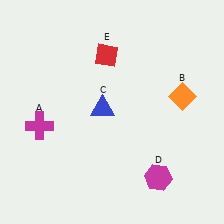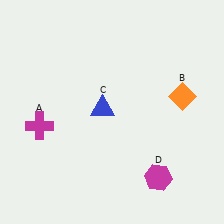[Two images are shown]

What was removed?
The red diamond (E) was removed in Image 2.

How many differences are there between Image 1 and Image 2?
There is 1 difference between the two images.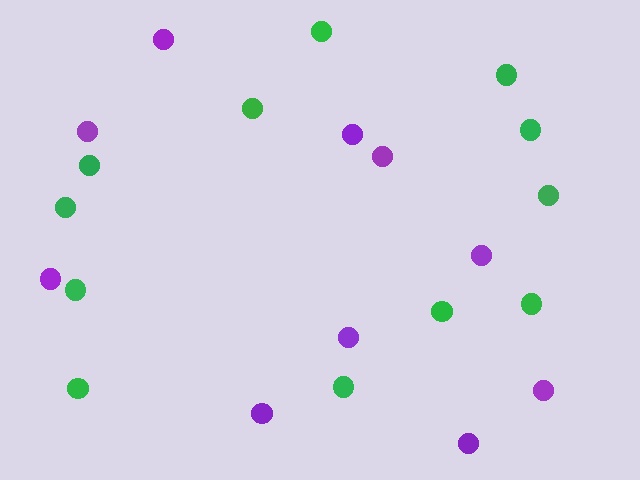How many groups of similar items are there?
There are 2 groups: one group of purple circles (10) and one group of green circles (12).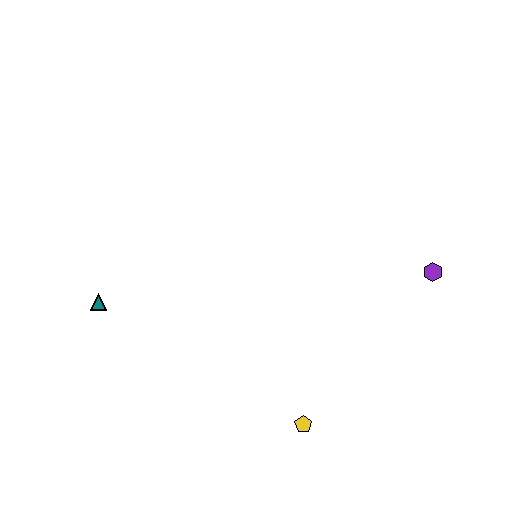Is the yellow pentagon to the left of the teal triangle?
No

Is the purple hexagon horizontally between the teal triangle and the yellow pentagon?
No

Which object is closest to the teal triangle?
The yellow pentagon is closest to the teal triangle.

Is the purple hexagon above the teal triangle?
Yes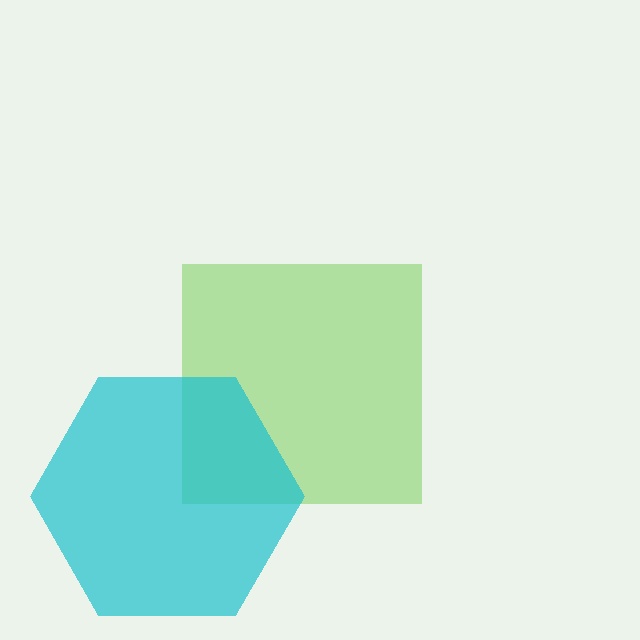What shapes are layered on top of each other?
The layered shapes are: a lime square, a cyan hexagon.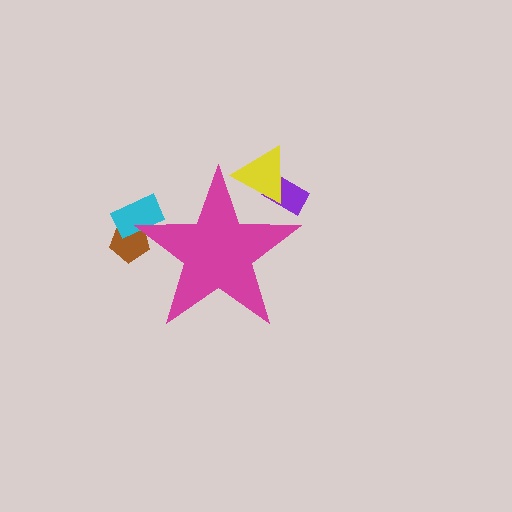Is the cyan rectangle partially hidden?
Yes, the cyan rectangle is partially hidden behind the magenta star.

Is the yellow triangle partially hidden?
Yes, the yellow triangle is partially hidden behind the magenta star.